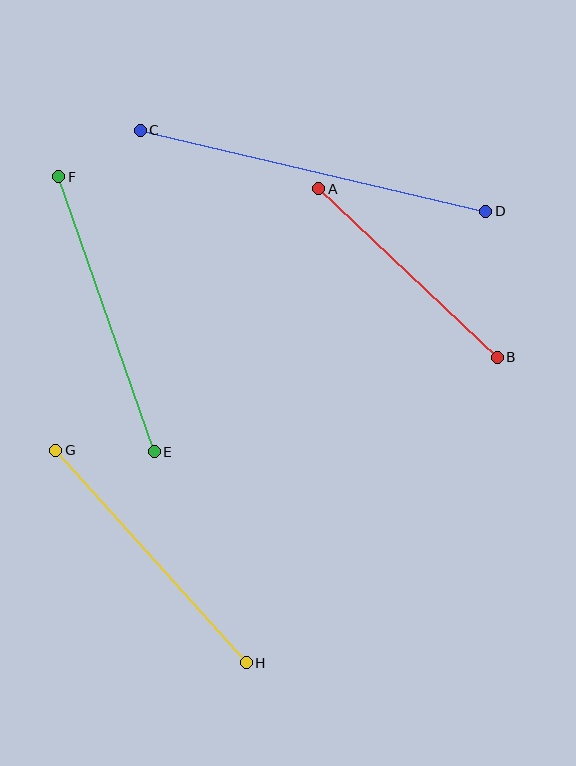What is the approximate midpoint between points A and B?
The midpoint is at approximately (408, 273) pixels.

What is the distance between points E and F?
The distance is approximately 291 pixels.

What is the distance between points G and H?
The distance is approximately 286 pixels.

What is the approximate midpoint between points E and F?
The midpoint is at approximately (106, 314) pixels.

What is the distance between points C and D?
The distance is approximately 355 pixels.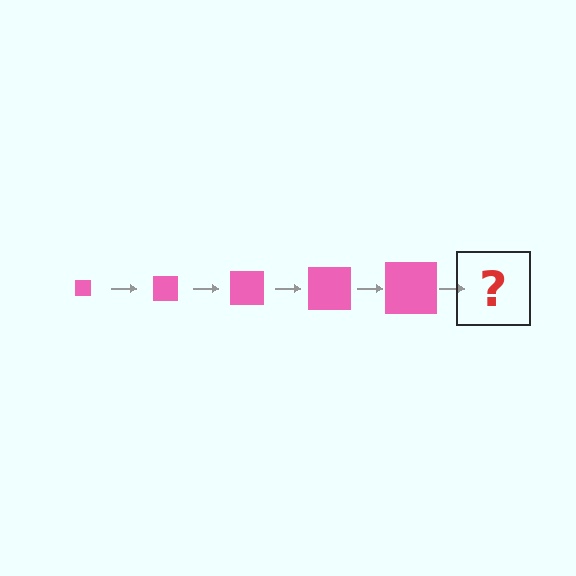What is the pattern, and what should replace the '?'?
The pattern is that the square gets progressively larger each step. The '?' should be a pink square, larger than the previous one.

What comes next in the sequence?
The next element should be a pink square, larger than the previous one.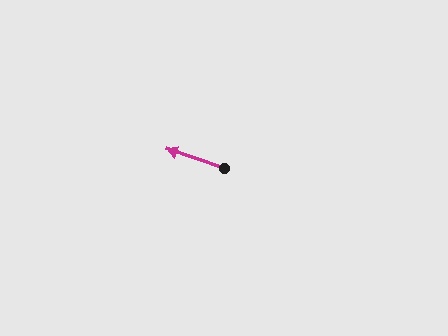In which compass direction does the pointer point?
West.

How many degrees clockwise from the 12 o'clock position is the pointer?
Approximately 288 degrees.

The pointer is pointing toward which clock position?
Roughly 10 o'clock.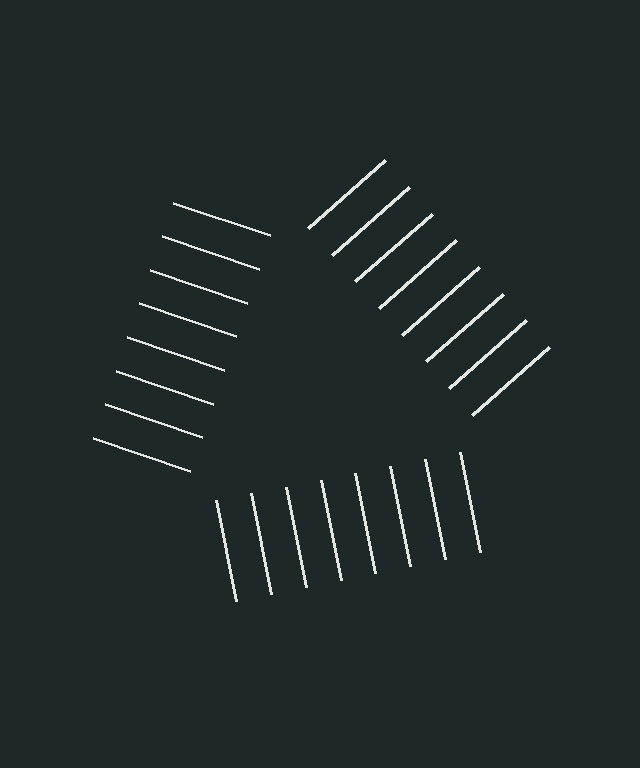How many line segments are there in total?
24 — 8 along each of the 3 edges.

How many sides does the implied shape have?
3 sides — the line-ends trace a triangle.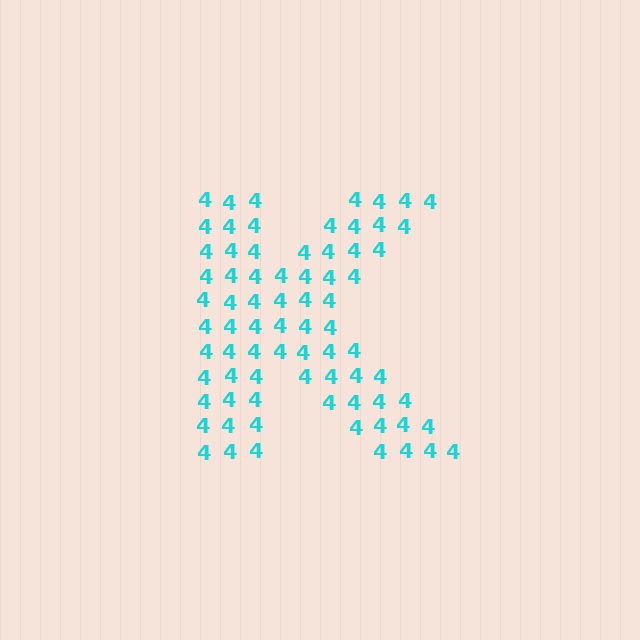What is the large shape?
The large shape is the letter K.